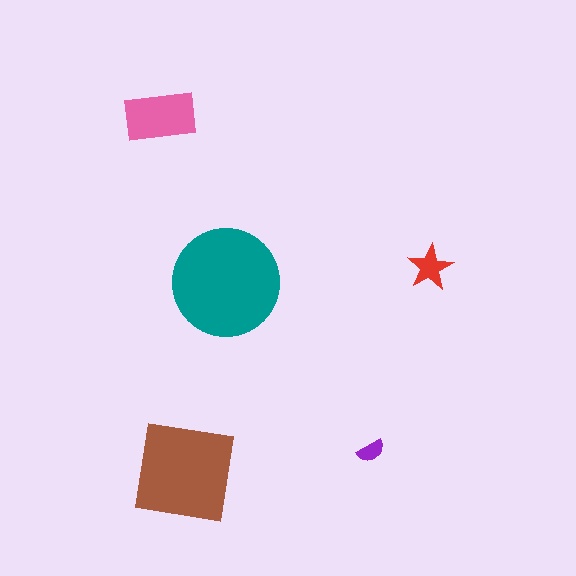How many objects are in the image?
There are 5 objects in the image.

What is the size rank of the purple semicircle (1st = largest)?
5th.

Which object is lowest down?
The brown square is bottommost.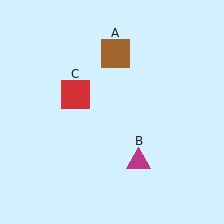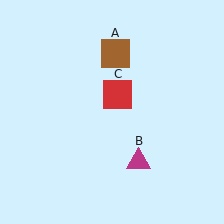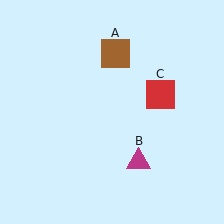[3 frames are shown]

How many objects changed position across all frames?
1 object changed position: red square (object C).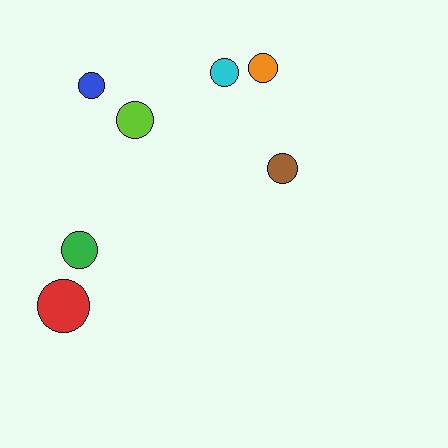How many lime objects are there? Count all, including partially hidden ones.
There is 1 lime object.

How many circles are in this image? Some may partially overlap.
There are 7 circles.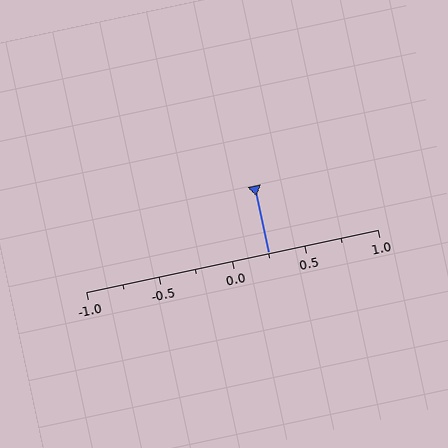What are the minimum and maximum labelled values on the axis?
The axis runs from -1.0 to 1.0.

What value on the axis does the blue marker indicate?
The marker indicates approximately 0.25.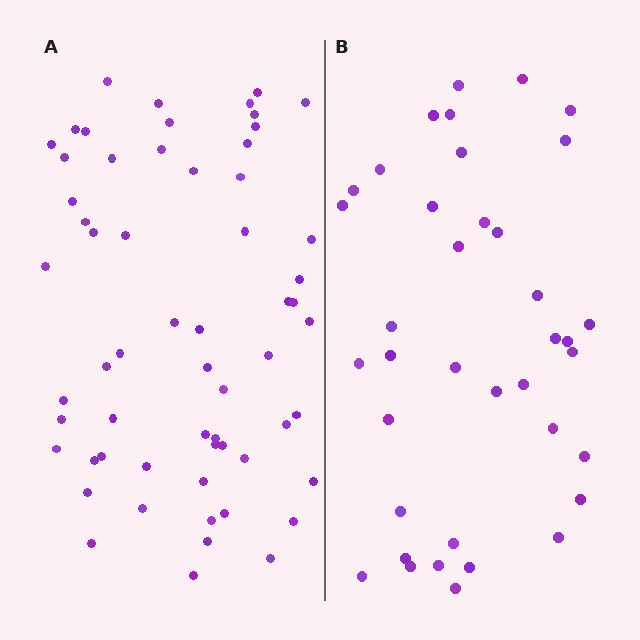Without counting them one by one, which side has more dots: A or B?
Region A (the left region) has more dots.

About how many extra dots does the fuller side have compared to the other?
Region A has approximately 20 more dots than region B.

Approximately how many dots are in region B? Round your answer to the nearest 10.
About 40 dots. (The exact count is 38, which rounds to 40.)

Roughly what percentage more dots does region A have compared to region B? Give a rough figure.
About 60% more.